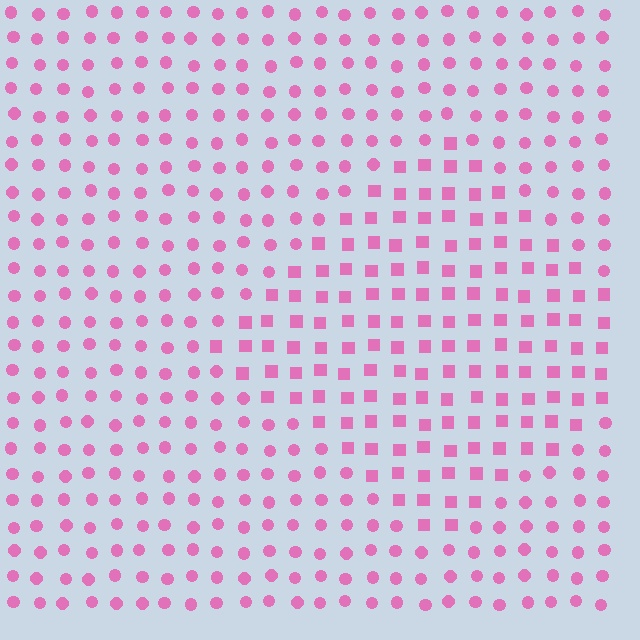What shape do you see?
I see a diamond.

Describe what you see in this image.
The image is filled with small pink elements arranged in a uniform grid. A diamond-shaped region contains squares, while the surrounding area contains circles. The boundary is defined purely by the change in element shape.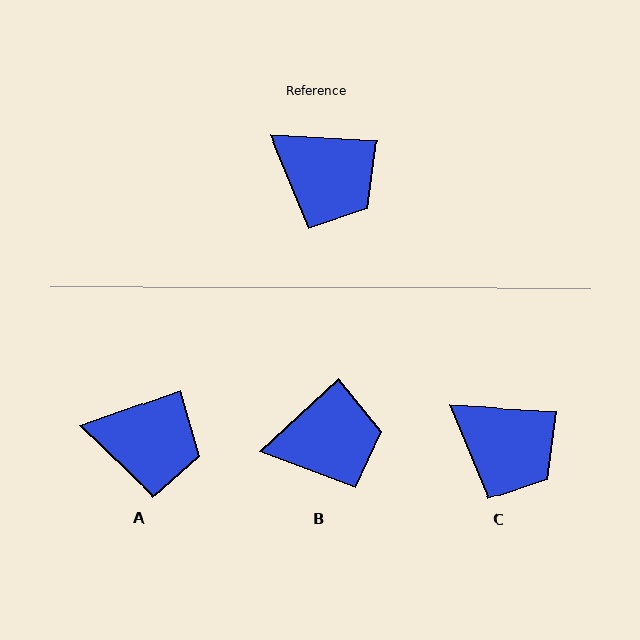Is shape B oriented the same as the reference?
No, it is off by about 47 degrees.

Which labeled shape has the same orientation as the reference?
C.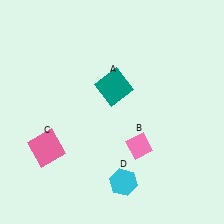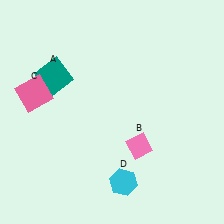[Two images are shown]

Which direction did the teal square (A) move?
The teal square (A) moved left.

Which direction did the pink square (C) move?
The pink square (C) moved up.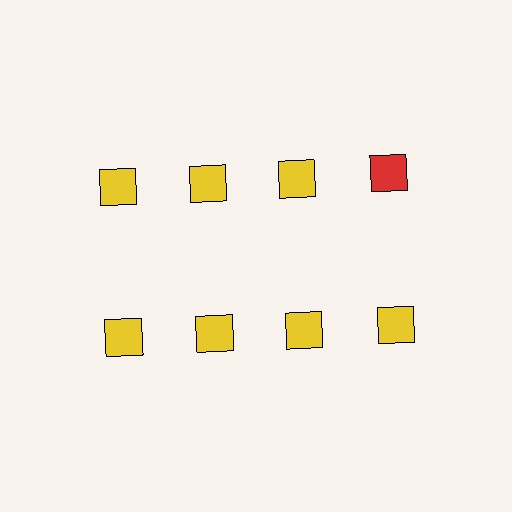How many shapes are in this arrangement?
There are 8 shapes arranged in a grid pattern.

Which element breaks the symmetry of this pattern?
The red square in the top row, second from right column breaks the symmetry. All other shapes are yellow squares.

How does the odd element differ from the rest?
It has a different color: red instead of yellow.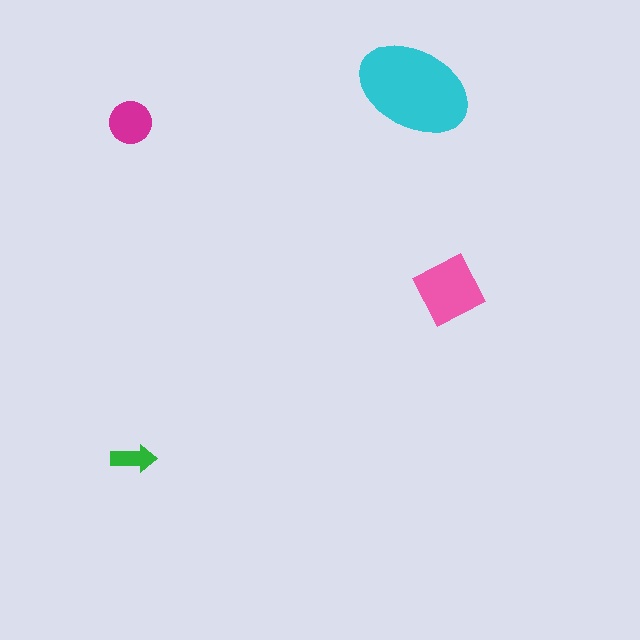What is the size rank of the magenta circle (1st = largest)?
3rd.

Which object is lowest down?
The green arrow is bottommost.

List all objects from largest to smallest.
The cyan ellipse, the pink square, the magenta circle, the green arrow.